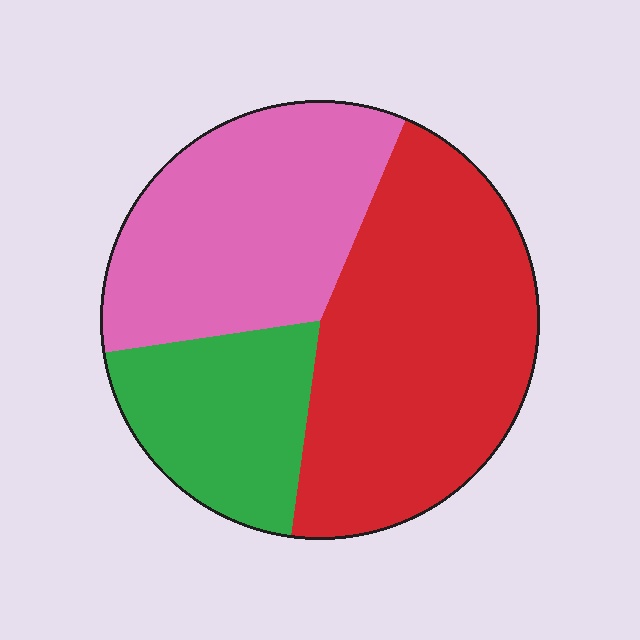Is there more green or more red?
Red.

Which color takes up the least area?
Green, at roughly 20%.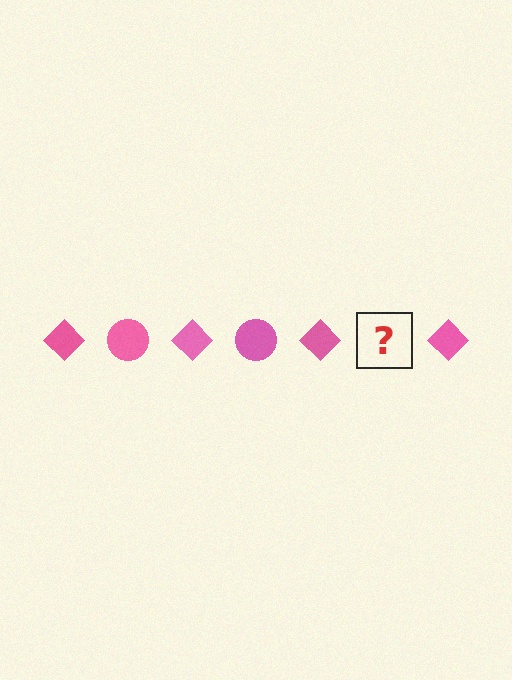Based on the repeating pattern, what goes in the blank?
The blank should be a pink circle.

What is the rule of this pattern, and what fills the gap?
The rule is that the pattern cycles through diamond, circle shapes in pink. The gap should be filled with a pink circle.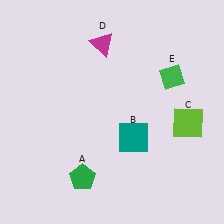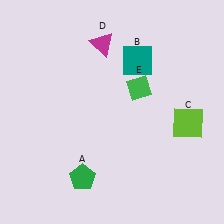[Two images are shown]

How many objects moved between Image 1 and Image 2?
2 objects moved between the two images.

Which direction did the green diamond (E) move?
The green diamond (E) moved left.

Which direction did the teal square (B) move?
The teal square (B) moved up.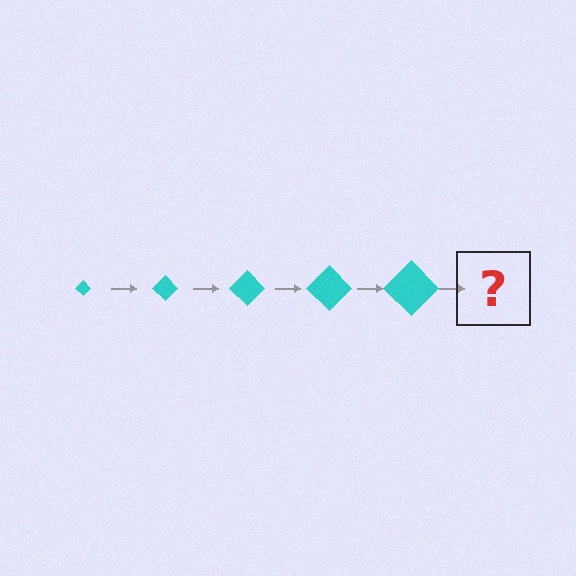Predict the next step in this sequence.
The next step is a cyan diamond, larger than the previous one.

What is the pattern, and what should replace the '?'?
The pattern is that the diamond gets progressively larger each step. The '?' should be a cyan diamond, larger than the previous one.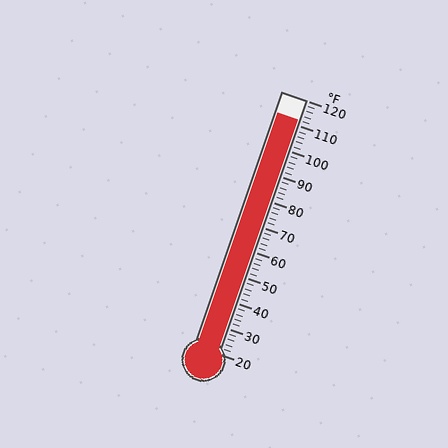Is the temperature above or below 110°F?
The temperature is above 110°F.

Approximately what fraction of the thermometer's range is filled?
The thermometer is filled to approximately 90% of its range.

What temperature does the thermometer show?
The thermometer shows approximately 112°F.